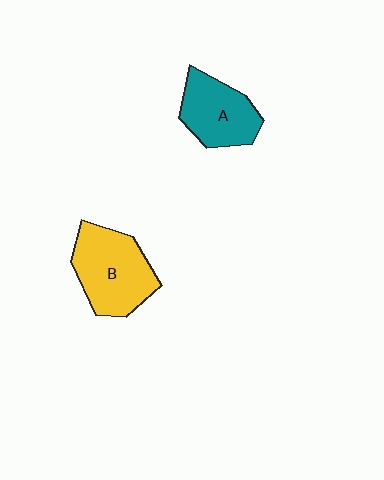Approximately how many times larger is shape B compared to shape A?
Approximately 1.3 times.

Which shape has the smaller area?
Shape A (teal).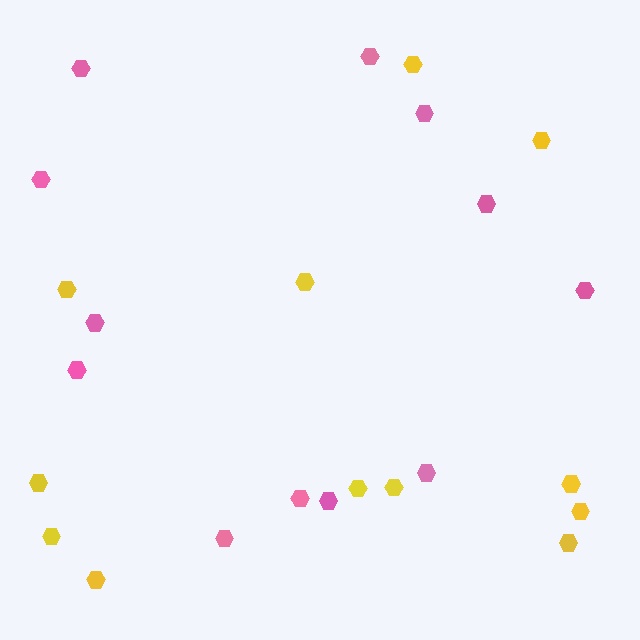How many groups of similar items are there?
There are 2 groups: one group of yellow hexagons (12) and one group of pink hexagons (12).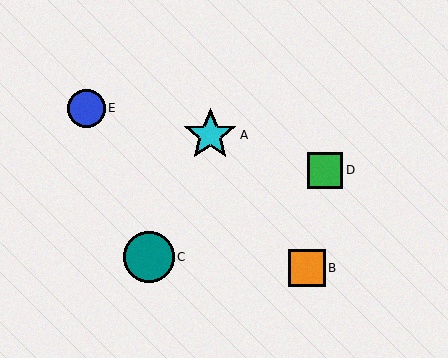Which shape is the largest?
The cyan star (labeled A) is the largest.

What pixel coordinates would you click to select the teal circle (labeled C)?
Click at (149, 257) to select the teal circle C.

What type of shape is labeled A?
Shape A is a cyan star.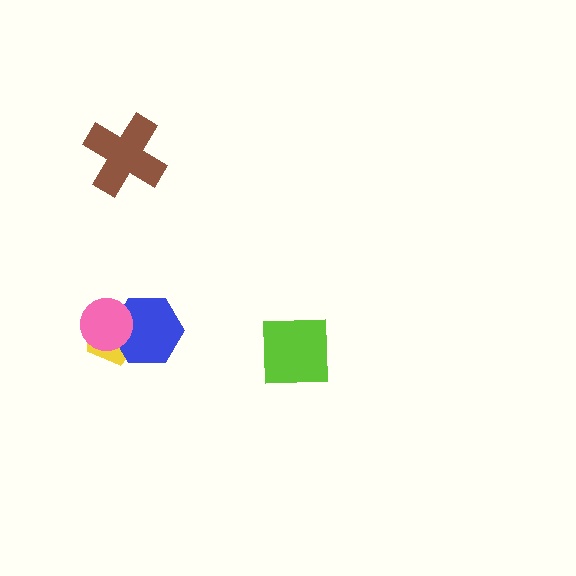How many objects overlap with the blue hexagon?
2 objects overlap with the blue hexagon.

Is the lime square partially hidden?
No, no other shape covers it.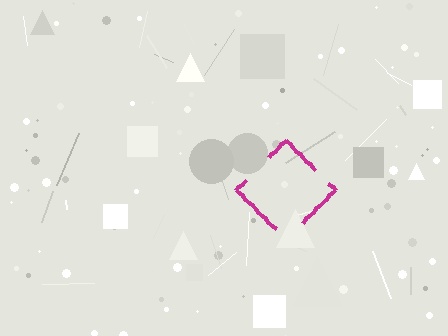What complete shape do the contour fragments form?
The contour fragments form a diamond.